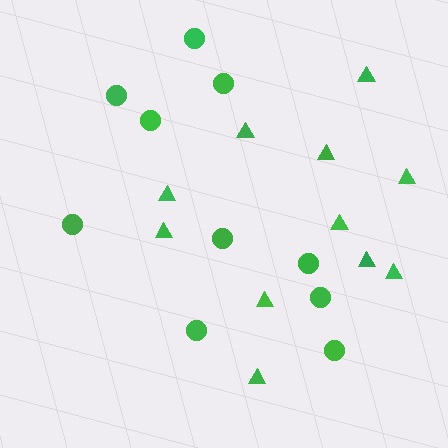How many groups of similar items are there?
There are 2 groups: one group of triangles (11) and one group of circles (10).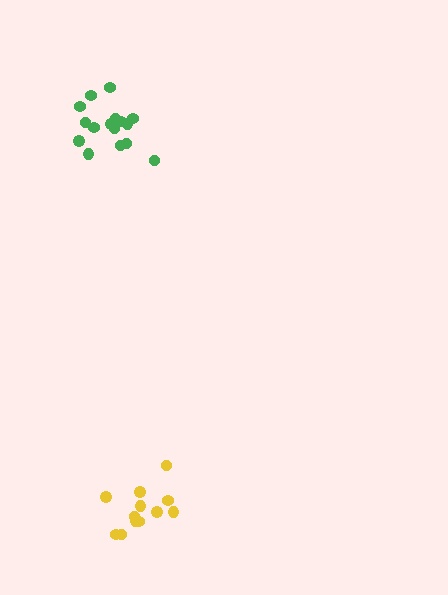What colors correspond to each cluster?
The clusters are colored: yellow, green.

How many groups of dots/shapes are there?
There are 2 groups.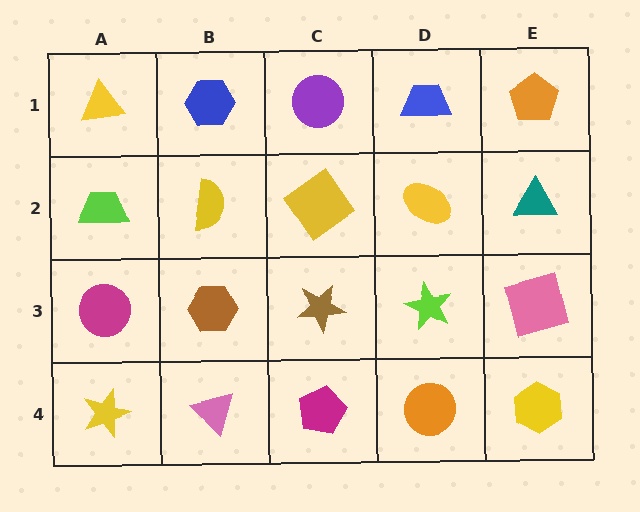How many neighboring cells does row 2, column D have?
4.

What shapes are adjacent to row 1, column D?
A yellow ellipse (row 2, column D), a purple circle (row 1, column C), an orange pentagon (row 1, column E).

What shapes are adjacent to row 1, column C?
A yellow diamond (row 2, column C), a blue hexagon (row 1, column B), a blue trapezoid (row 1, column D).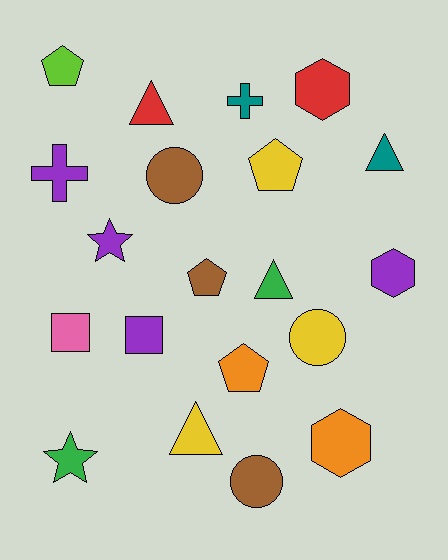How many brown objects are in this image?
There are 3 brown objects.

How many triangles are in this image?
There are 4 triangles.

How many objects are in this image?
There are 20 objects.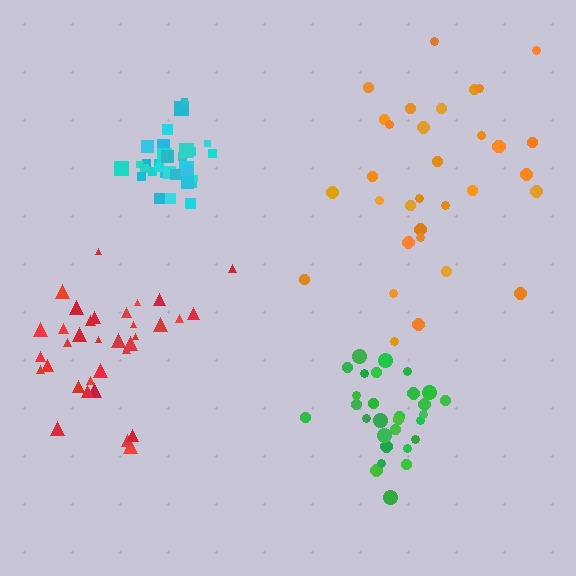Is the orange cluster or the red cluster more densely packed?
Red.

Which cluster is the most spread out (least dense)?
Orange.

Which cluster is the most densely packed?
Cyan.